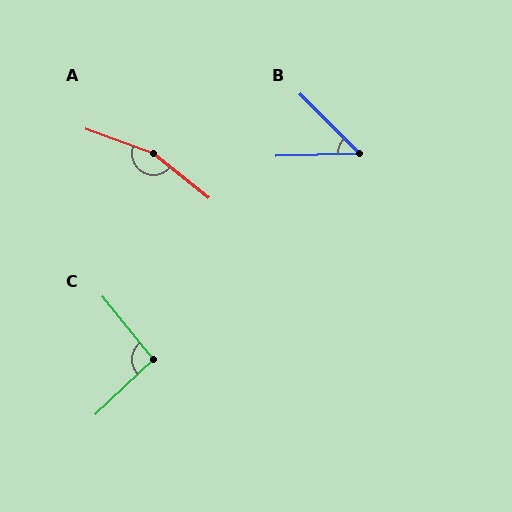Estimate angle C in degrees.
Approximately 95 degrees.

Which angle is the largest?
A, at approximately 162 degrees.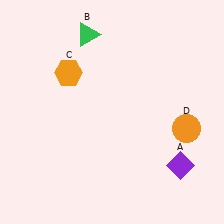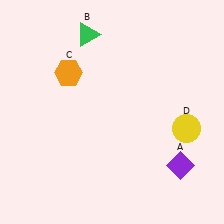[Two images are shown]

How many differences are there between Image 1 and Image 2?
There is 1 difference between the two images.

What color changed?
The circle (D) changed from orange in Image 1 to yellow in Image 2.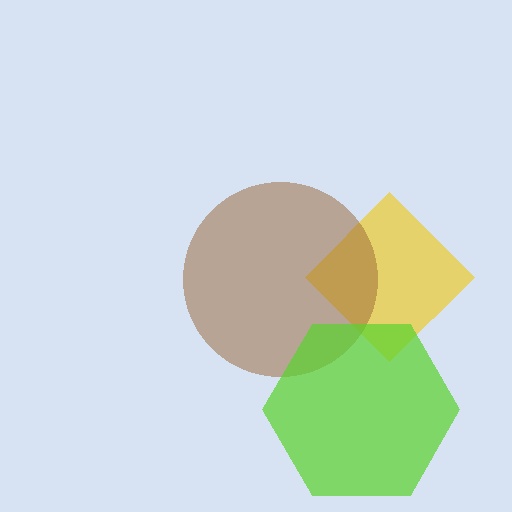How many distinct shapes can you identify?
There are 3 distinct shapes: a yellow diamond, a brown circle, a lime hexagon.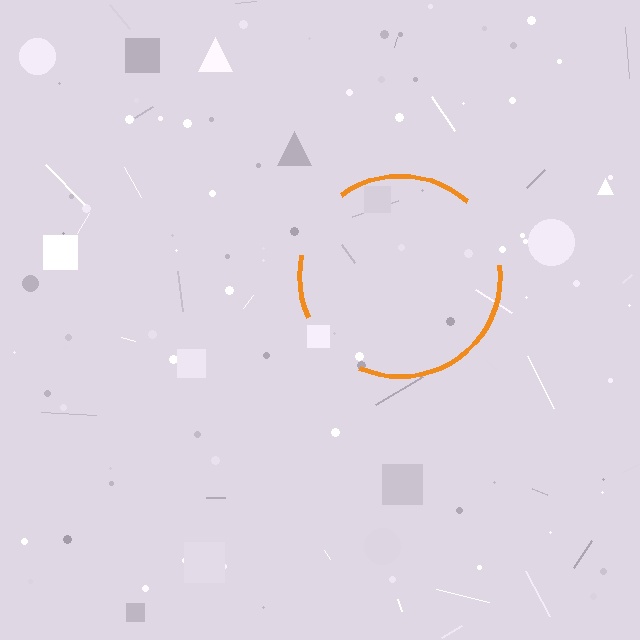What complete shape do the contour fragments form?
The contour fragments form a circle.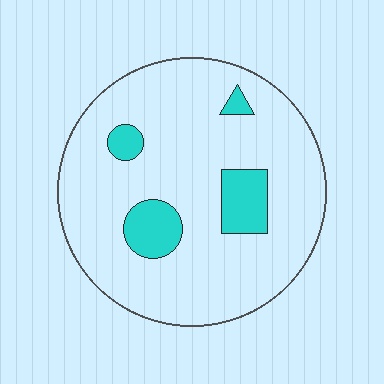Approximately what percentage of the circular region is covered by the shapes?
Approximately 15%.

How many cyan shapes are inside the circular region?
4.